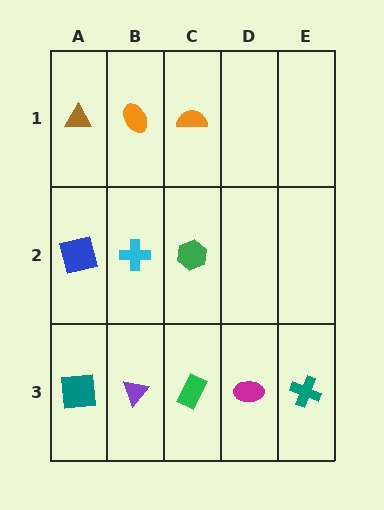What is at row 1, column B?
An orange ellipse.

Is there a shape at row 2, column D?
No, that cell is empty.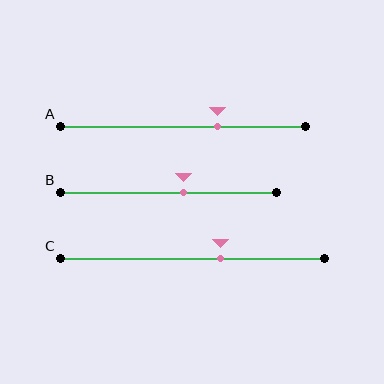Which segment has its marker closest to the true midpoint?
Segment B has its marker closest to the true midpoint.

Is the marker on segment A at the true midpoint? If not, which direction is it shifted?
No, the marker on segment A is shifted to the right by about 14% of the segment length.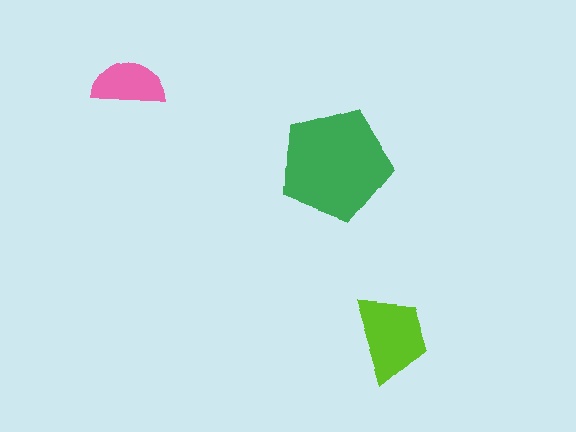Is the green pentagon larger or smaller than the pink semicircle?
Larger.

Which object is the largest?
The green pentagon.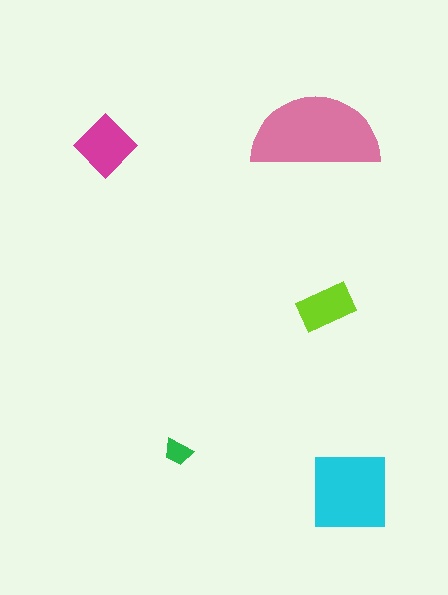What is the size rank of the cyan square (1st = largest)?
2nd.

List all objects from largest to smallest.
The pink semicircle, the cyan square, the magenta diamond, the lime rectangle, the green trapezoid.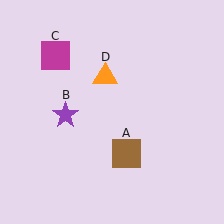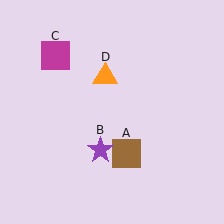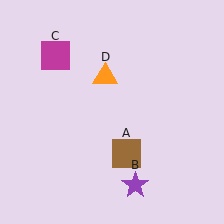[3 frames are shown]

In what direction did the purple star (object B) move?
The purple star (object B) moved down and to the right.